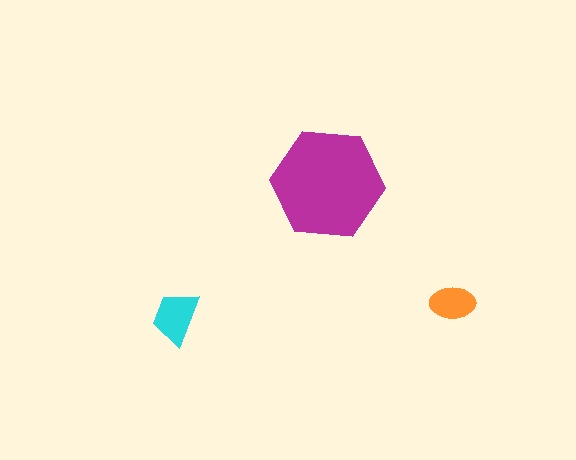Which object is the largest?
The magenta hexagon.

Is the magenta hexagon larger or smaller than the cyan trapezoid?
Larger.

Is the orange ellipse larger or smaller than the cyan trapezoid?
Smaller.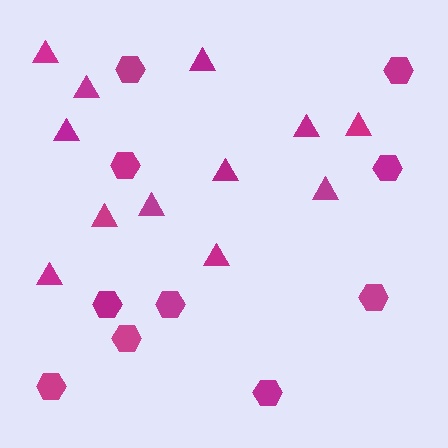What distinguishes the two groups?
There are 2 groups: one group of hexagons (10) and one group of triangles (12).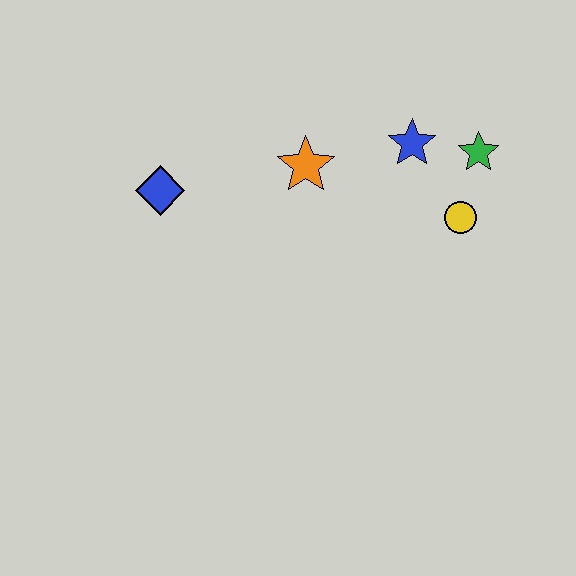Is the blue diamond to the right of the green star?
No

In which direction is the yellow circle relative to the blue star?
The yellow circle is below the blue star.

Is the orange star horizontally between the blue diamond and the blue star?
Yes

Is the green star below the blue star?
Yes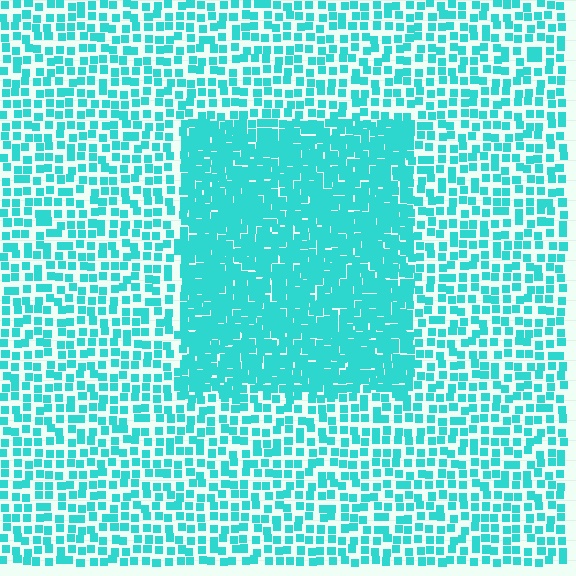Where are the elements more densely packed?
The elements are more densely packed inside the rectangle boundary.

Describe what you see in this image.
The image contains small cyan elements arranged at two different densities. A rectangle-shaped region is visible where the elements are more densely packed than the surrounding area.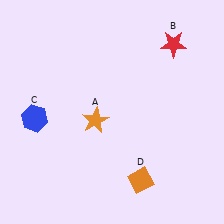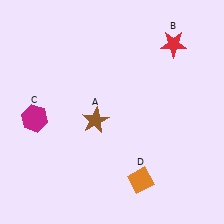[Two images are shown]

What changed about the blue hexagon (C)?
In Image 1, C is blue. In Image 2, it changed to magenta.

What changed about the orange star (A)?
In Image 1, A is orange. In Image 2, it changed to brown.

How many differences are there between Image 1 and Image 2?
There are 2 differences between the two images.